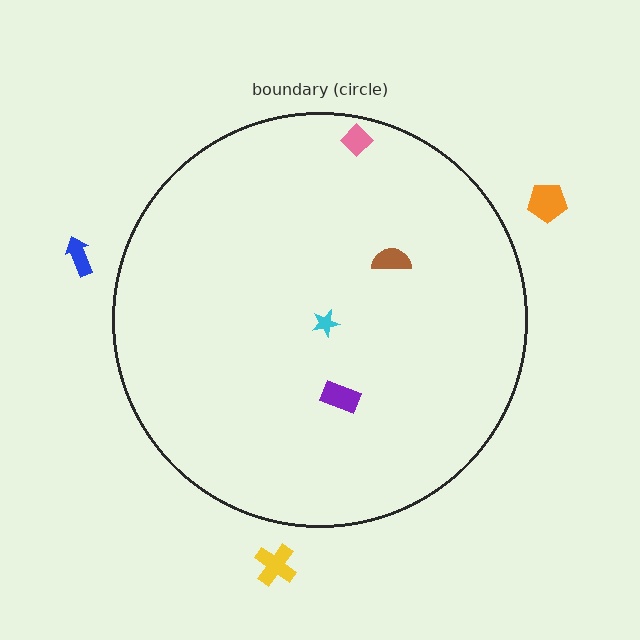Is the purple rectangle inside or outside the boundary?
Inside.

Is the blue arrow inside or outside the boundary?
Outside.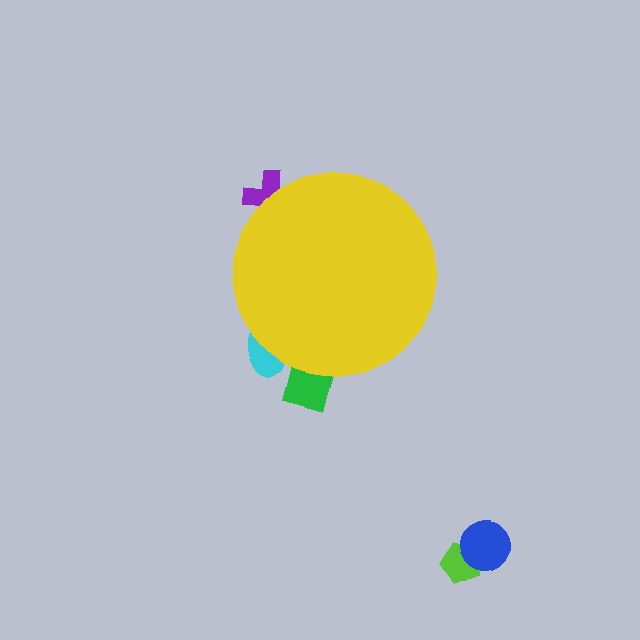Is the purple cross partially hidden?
Yes, the purple cross is partially hidden behind the yellow circle.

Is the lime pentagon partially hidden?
No, the lime pentagon is fully visible.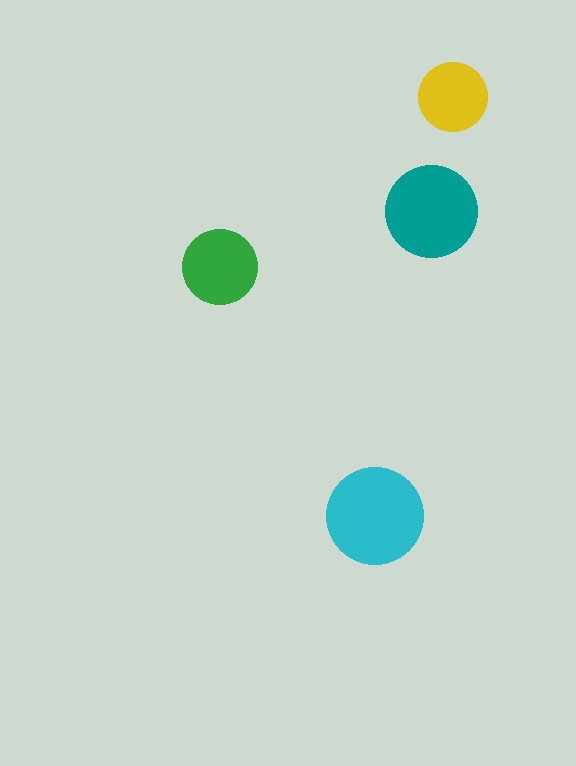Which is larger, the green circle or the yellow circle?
The green one.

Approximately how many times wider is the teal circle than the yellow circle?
About 1.5 times wider.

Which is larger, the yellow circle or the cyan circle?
The cyan one.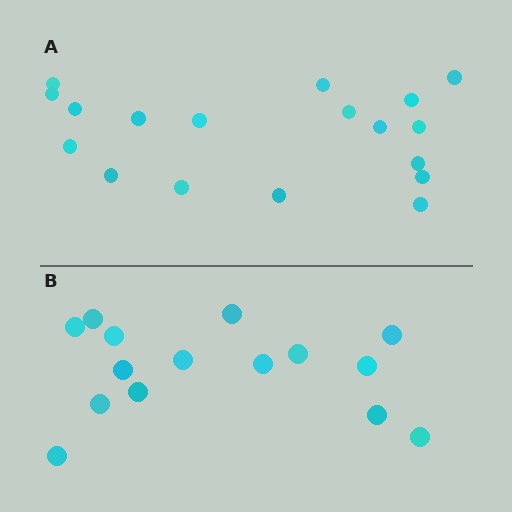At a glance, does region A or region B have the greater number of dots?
Region A (the top region) has more dots.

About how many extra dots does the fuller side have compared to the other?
Region A has just a few more — roughly 2 or 3 more dots than region B.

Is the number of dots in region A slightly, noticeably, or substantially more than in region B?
Region A has only slightly more — the two regions are fairly close. The ratio is roughly 1.2 to 1.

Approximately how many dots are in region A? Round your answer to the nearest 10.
About 20 dots. (The exact count is 18, which rounds to 20.)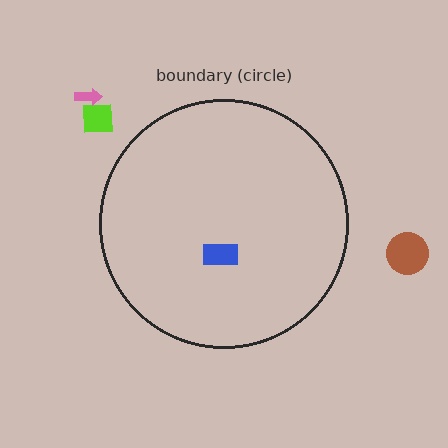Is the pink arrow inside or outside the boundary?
Outside.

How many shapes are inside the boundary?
1 inside, 3 outside.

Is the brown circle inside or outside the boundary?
Outside.